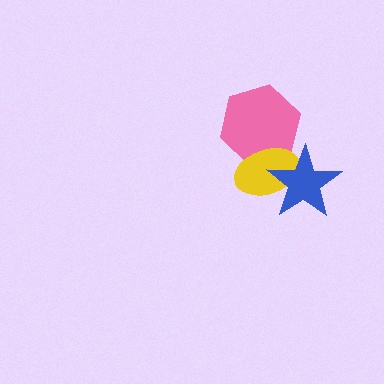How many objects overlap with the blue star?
2 objects overlap with the blue star.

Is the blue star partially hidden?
No, no other shape covers it.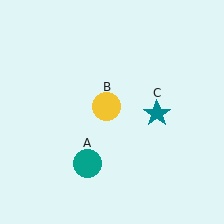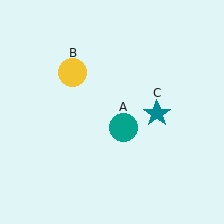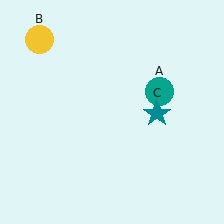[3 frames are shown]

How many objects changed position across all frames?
2 objects changed position: teal circle (object A), yellow circle (object B).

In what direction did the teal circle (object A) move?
The teal circle (object A) moved up and to the right.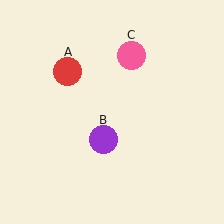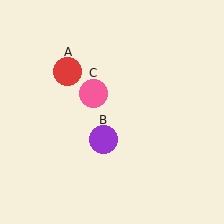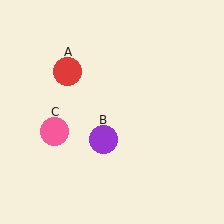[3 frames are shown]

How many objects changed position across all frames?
1 object changed position: pink circle (object C).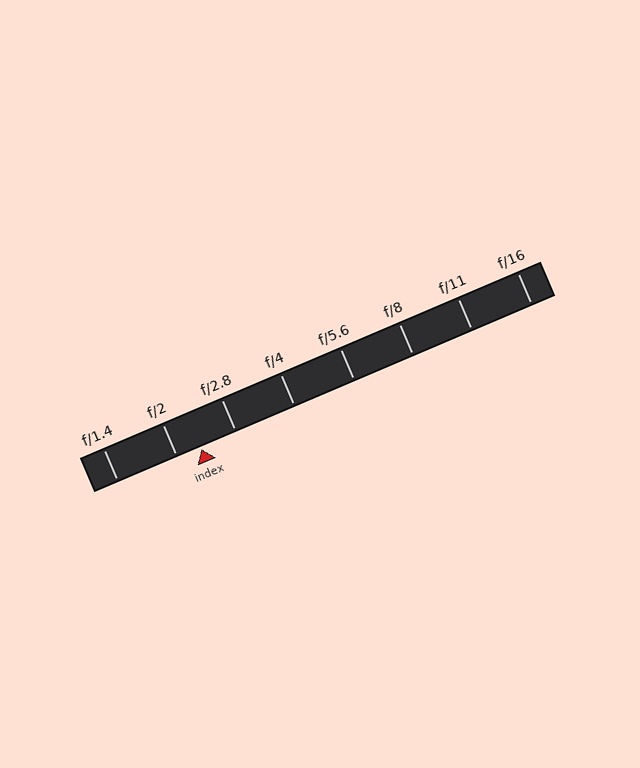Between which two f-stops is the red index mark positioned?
The index mark is between f/2 and f/2.8.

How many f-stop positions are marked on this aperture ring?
There are 8 f-stop positions marked.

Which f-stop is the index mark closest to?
The index mark is closest to f/2.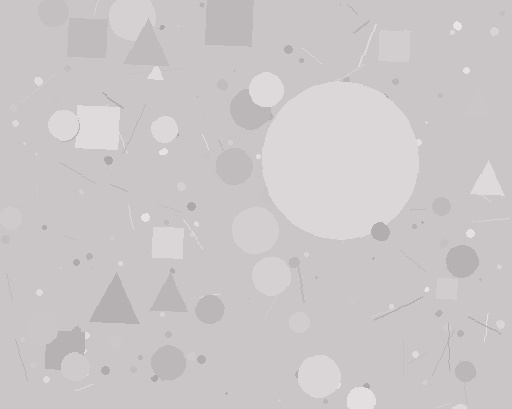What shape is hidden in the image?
A circle is hidden in the image.